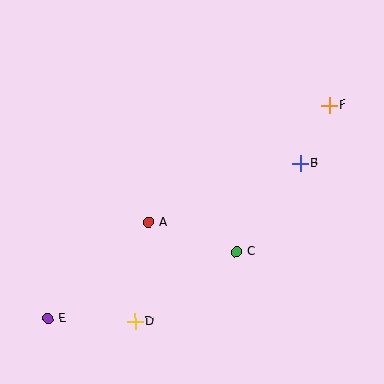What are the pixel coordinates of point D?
Point D is at (135, 321).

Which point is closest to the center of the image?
Point A at (149, 223) is closest to the center.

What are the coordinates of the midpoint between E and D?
The midpoint between E and D is at (92, 320).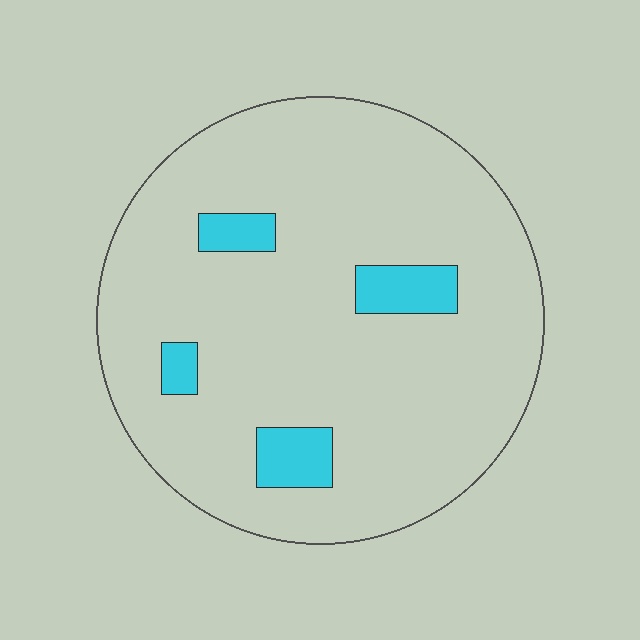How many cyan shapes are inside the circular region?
4.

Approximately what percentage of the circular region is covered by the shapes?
Approximately 10%.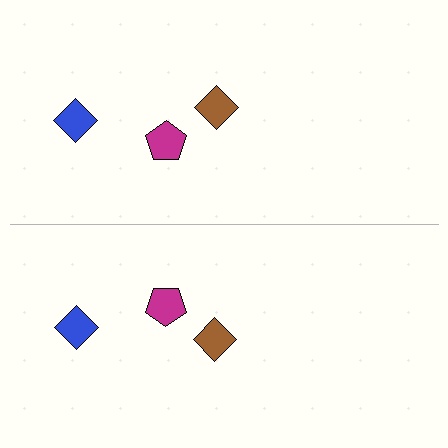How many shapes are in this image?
There are 6 shapes in this image.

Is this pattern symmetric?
Yes, this pattern has bilateral (reflection) symmetry.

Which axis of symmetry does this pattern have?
The pattern has a horizontal axis of symmetry running through the center of the image.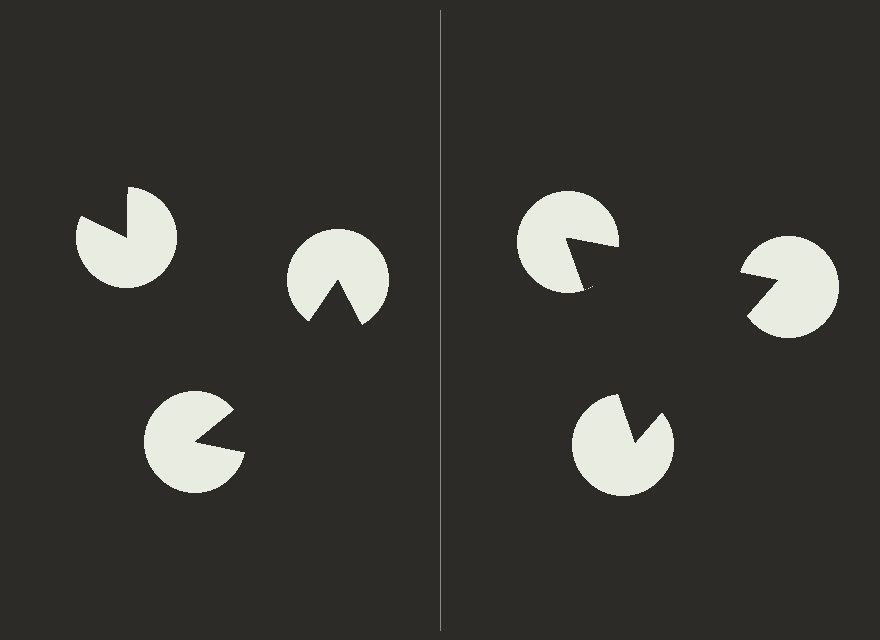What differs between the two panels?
The pac-man discs are positioned identically on both sides; only the wedge orientations differ. On the right they align to a triangle; on the left they are misaligned.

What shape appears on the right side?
An illusory triangle.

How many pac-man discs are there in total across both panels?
6 — 3 on each side.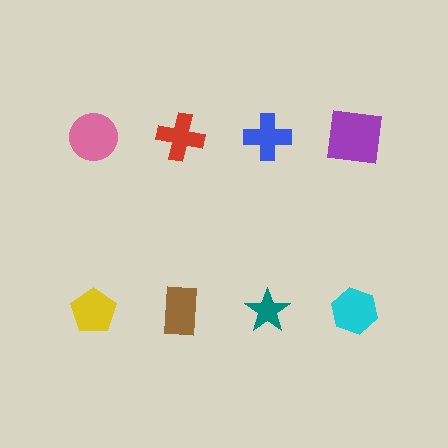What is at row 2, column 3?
A teal star.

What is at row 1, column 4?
A purple square.